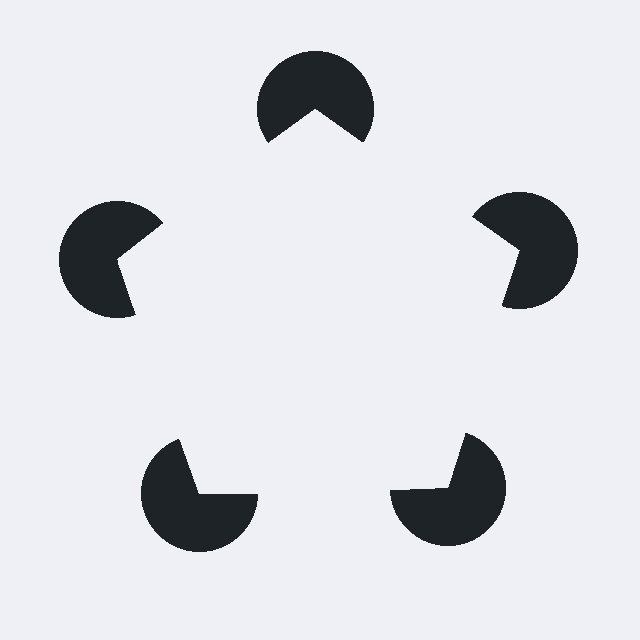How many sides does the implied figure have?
5 sides.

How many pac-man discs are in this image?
There are 5 — one at each vertex of the illusory pentagon.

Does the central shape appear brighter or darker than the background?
It typically appears slightly brighter than the background, even though no actual brightness change is drawn.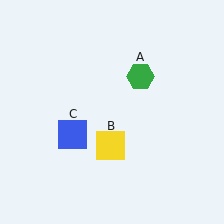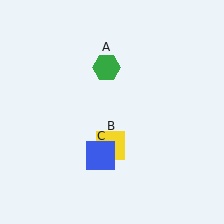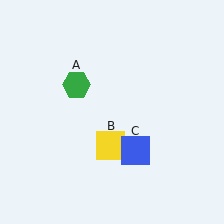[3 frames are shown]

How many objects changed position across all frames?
2 objects changed position: green hexagon (object A), blue square (object C).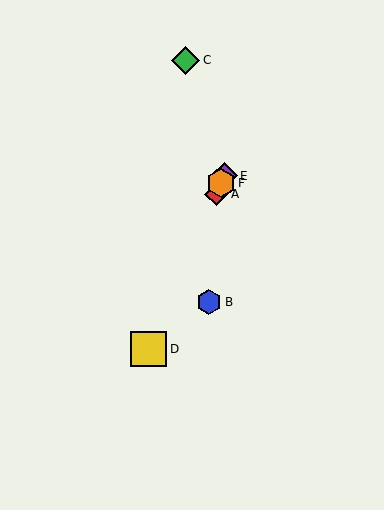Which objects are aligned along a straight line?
Objects A, D, E, F are aligned along a straight line.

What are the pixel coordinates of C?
Object C is at (186, 60).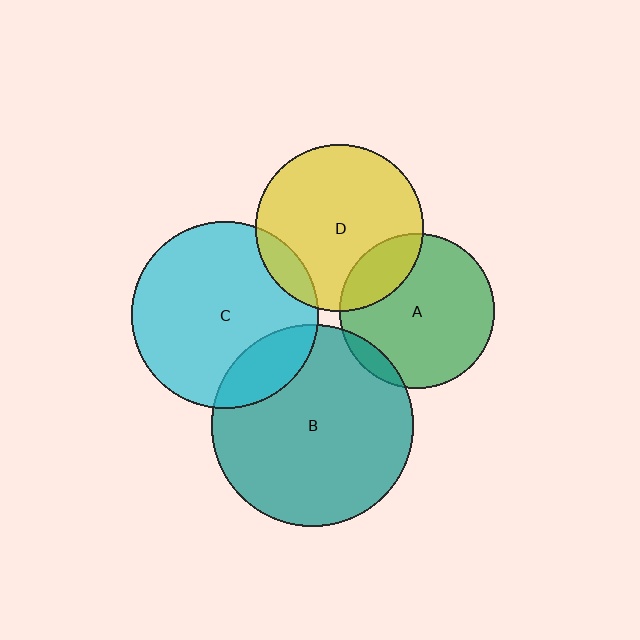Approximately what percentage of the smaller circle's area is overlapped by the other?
Approximately 10%.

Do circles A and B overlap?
Yes.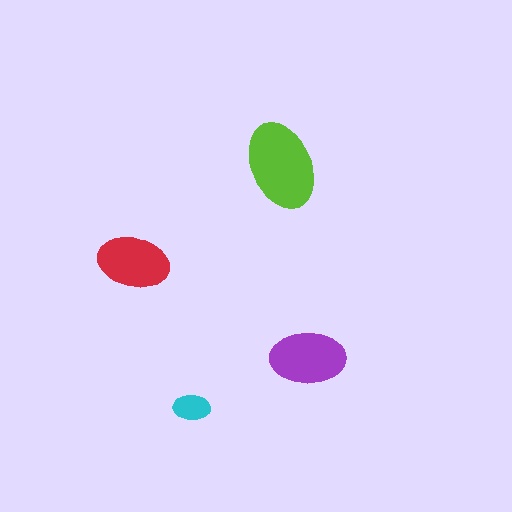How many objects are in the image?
There are 4 objects in the image.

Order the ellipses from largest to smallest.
the lime one, the purple one, the red one, the cyan one.